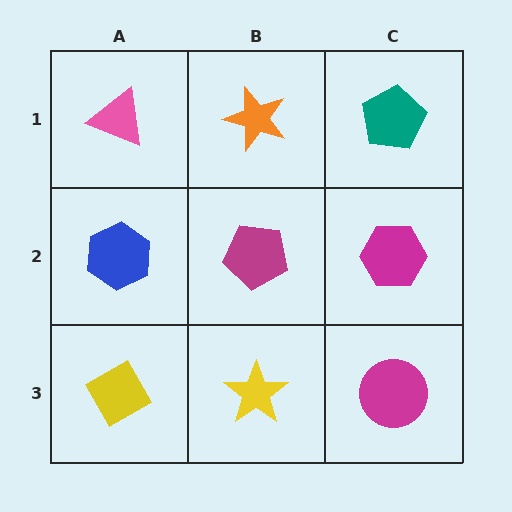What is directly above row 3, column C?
A magenta hexagon.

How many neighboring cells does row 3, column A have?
2.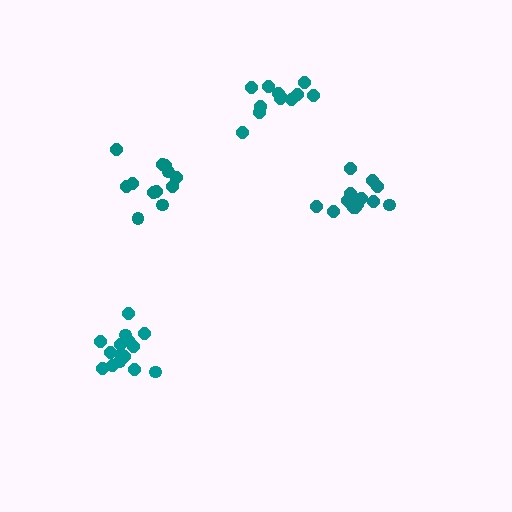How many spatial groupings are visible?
There are 4 spatial groupings.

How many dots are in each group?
Group 1: 12 dots, Group 2: 15 dots, Group 3: 12 dots, Group 4: 15 dots (54 total).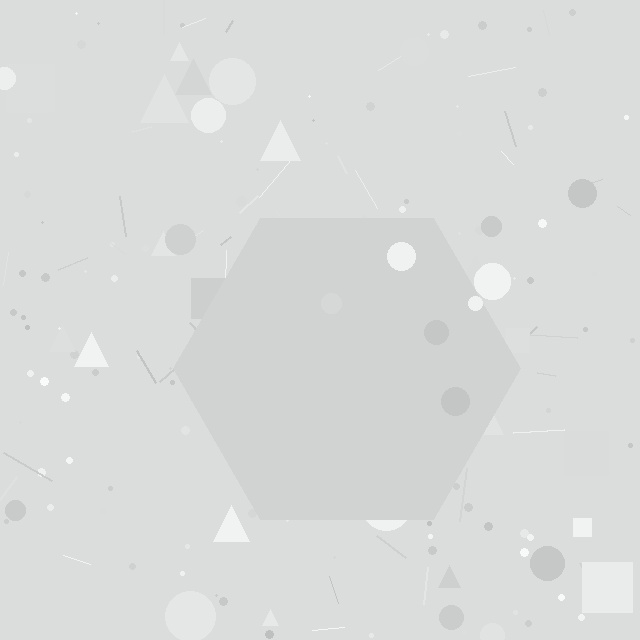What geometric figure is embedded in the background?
A hexagon is embedded in the background.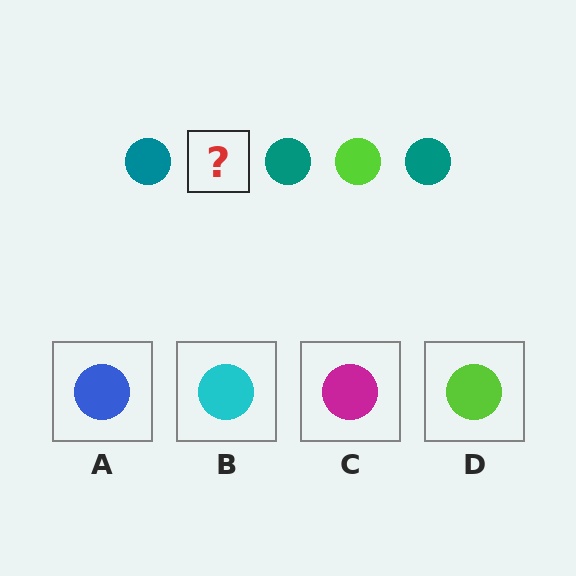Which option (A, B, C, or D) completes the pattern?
D.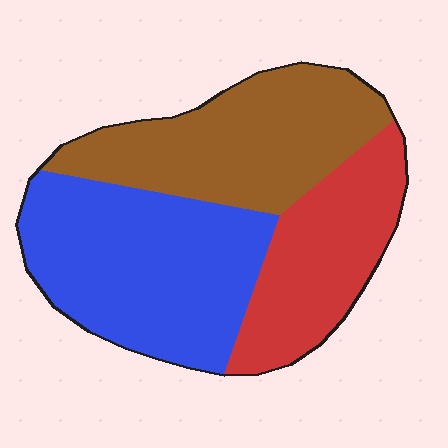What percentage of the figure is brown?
Brown covers about 35% of the figure.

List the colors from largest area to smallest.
From largest to smallest: blue, brown, red.